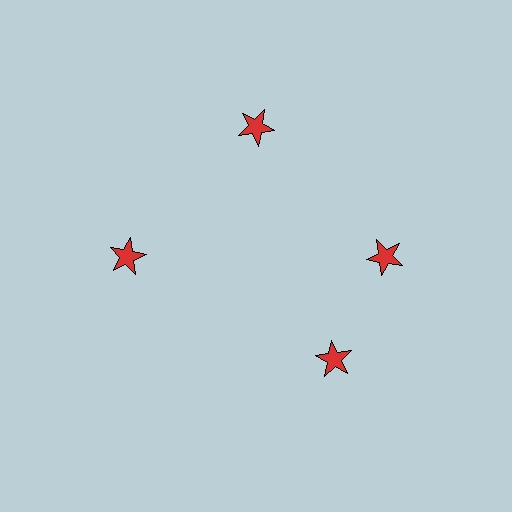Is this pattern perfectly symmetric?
No. The 4 red stars are arranged in a ring, but one element near the 6 o'clock position is rotated out of alignment along the ring, breaking the 4-fold rotational symmetry.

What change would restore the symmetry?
The symmetry would be restored by rotating it back into even spacing with its neighbors so that all 4 stars sit at equal angles and equal distance from the center.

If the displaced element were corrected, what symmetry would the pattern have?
It would have 4-fold rotational symmetry — the pattern would map onto itself every 90 degrees.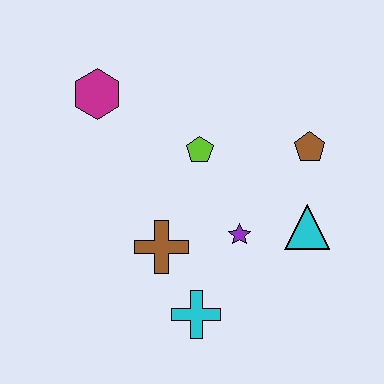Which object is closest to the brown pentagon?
The cyan triangle is closest to the brown pentagon.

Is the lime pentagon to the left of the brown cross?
No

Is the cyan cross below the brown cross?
Yes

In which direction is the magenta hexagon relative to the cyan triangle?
The magenta hexagon is to the left of the cyan triangle.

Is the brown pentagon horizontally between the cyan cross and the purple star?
No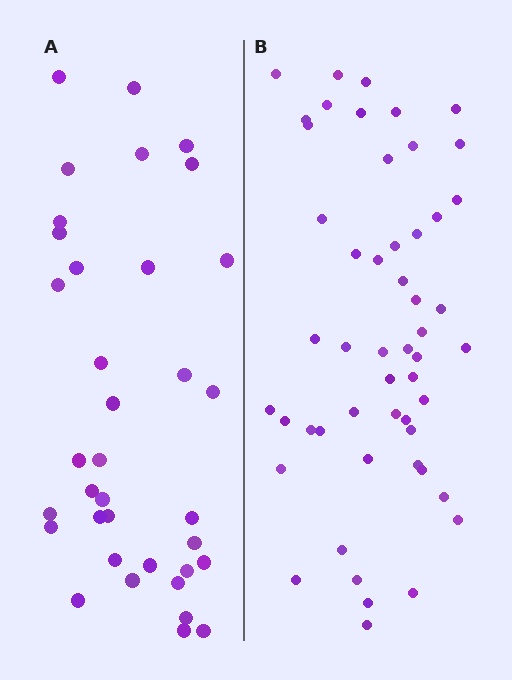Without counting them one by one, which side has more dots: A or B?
Region B (the right region) has more dots.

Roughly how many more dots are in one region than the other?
Region B has approximately 15 more dots than region A.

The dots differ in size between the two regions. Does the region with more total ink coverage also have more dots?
No. Region A has more total ink coverage because its dots are larger, but region B actually contains more individual dots. Total area can be misleading — the number of items is what matters here.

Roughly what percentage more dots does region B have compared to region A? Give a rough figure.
About 45% more.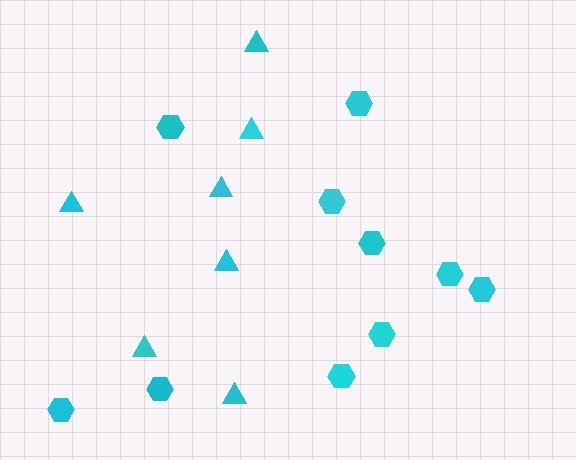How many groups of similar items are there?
There are 2 groups: one group of hexagons (10) and one group of triangles (7).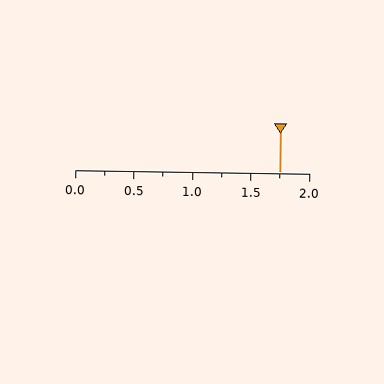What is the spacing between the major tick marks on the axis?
The major ticks are spaced 0.5 apart.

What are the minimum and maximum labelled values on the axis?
The axis runs from 0.0 to 2.0.